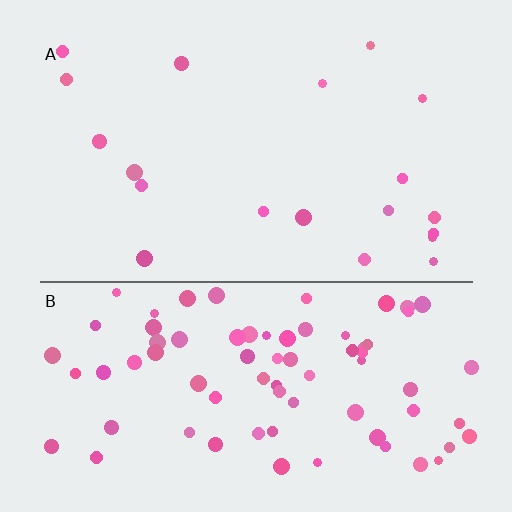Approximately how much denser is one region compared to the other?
Approximately 4.0× — region B over region A.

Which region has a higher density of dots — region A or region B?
B (the bottom).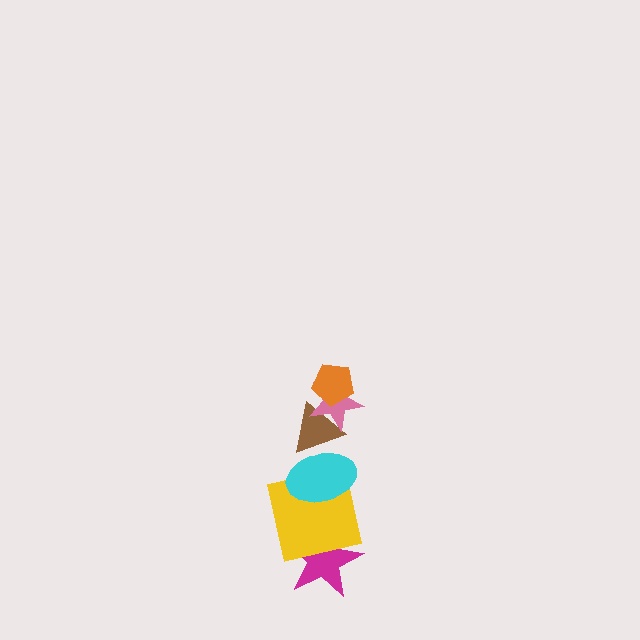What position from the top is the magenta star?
The magenta star is 6th from the top.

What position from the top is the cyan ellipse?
The cyan ellipse is 4th from the top.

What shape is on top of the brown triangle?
The pink star is on top of the brown triangle.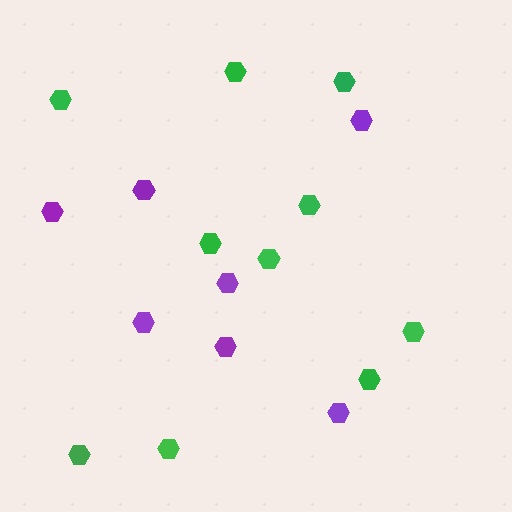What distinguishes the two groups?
There are 2 groups: one group of purple hexagons (7) and one group of green hexagons (10).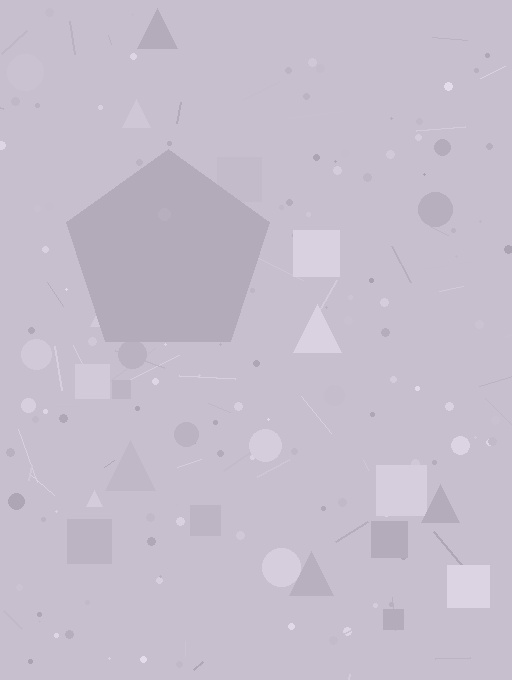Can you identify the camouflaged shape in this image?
The camouflaged shape is a pentagon.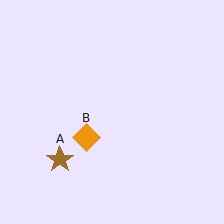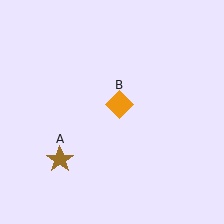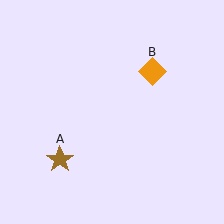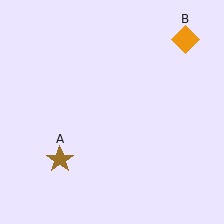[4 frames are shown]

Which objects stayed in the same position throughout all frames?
Brown star (object A) remained stationary.